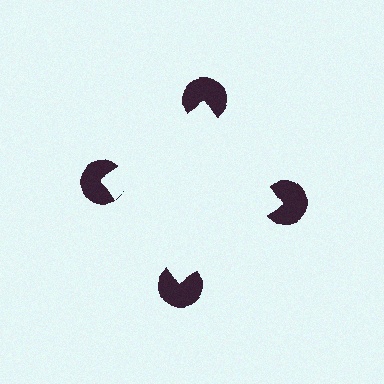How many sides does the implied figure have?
4 sides.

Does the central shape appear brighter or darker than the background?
It typically appears slightly brighter than the background, even though no actual brightness change is drawn.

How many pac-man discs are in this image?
There are 4 — one at each vertex of the illusory square.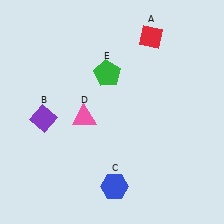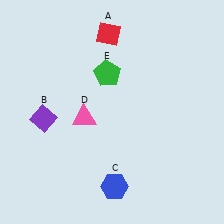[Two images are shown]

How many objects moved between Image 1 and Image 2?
1 object moved between the two images.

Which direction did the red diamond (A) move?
The red diamond (A) moved left.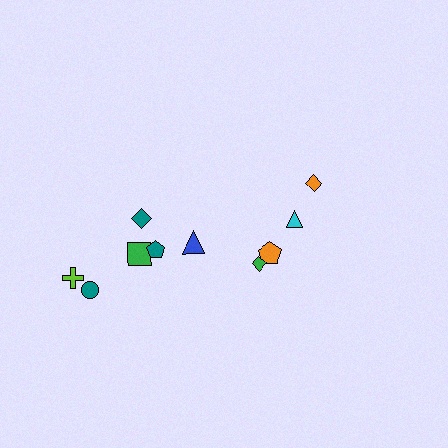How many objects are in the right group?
There are 4 objects.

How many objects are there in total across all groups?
There are 10 objects.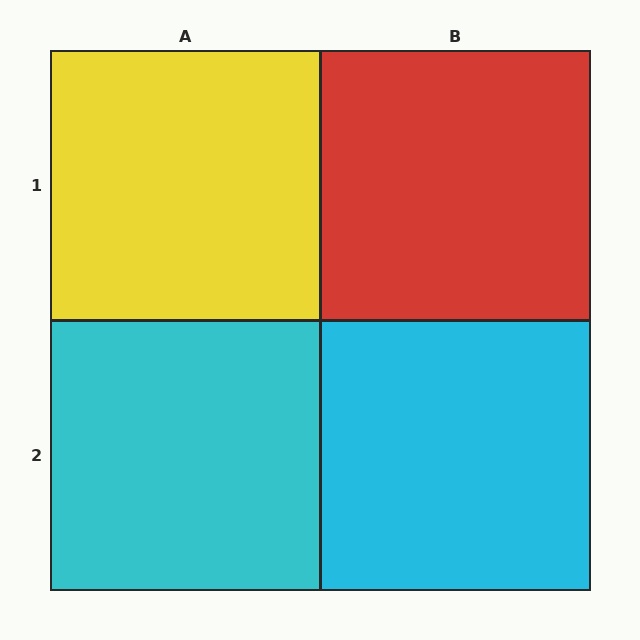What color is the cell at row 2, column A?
Cyan.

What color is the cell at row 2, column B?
Cyan.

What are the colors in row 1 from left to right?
Yellow, red.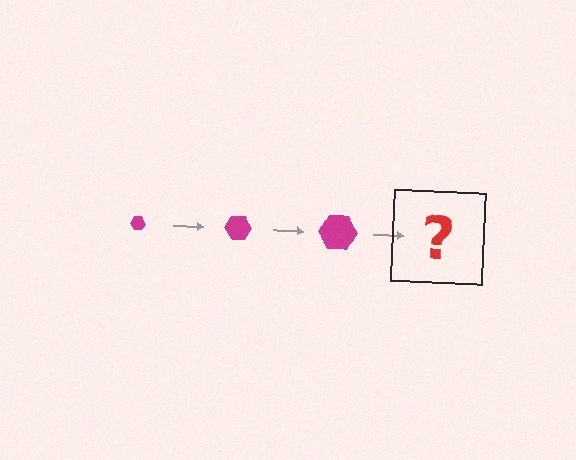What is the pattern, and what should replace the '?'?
The pattern is that the hexagon gets progressively larger each step. The '?' should be a magenta hexagon, larger than the previous one.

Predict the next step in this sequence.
The next step is a magenta hexagon, larger than the previous one.